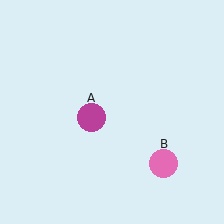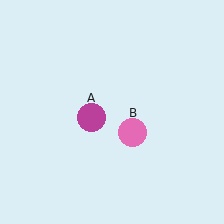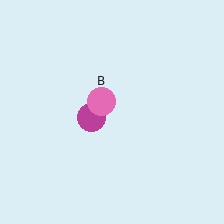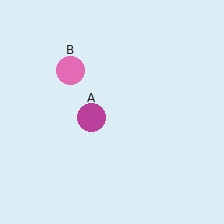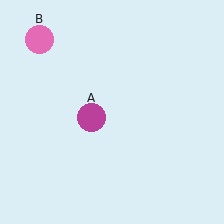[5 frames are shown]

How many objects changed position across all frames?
1 object changed position: pink circle (object B).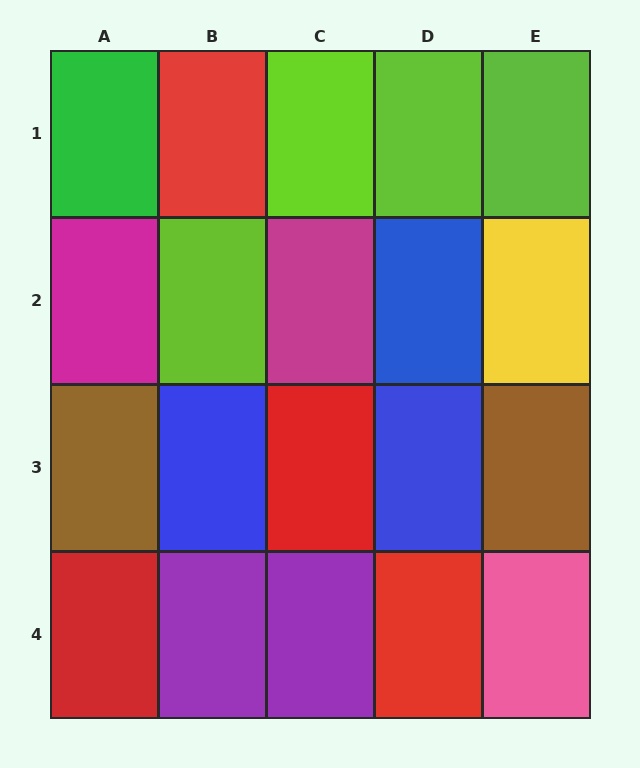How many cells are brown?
2 cells are brown.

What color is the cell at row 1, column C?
Lime.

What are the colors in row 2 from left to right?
Magenta, lime, magenta, blue, yellow.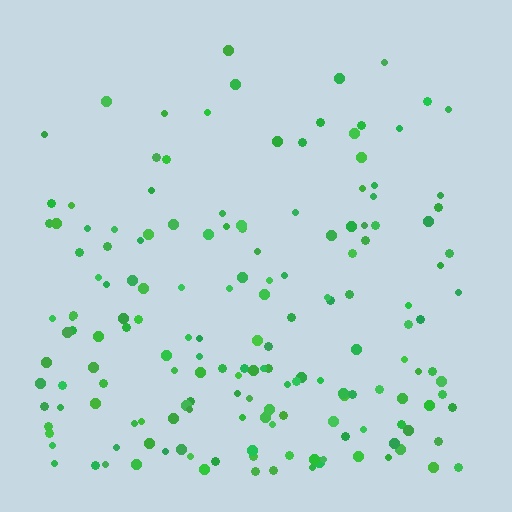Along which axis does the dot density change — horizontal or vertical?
Vertical.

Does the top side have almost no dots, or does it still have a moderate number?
Still a moderate number, just noticeably fewer than the bottom.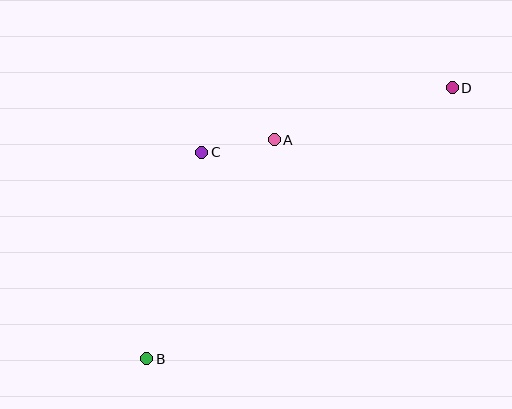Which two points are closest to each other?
Points A and C are closest to each other.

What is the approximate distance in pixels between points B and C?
The distance between B and C is approximately 214 pixels.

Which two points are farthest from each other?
Points B and D are farthest from each other.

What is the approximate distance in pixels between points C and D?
The distance between C and D is approximately 258 pixels.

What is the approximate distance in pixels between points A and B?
The distance between A and B is approximately 253 pixels.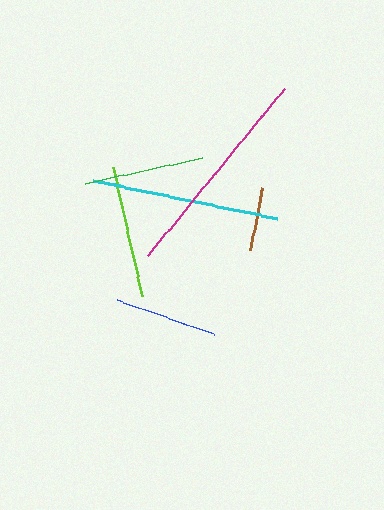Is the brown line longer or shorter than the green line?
The green line is longer than the brown line.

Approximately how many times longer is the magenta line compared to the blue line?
The magenta line is approximately 2.1 times the length of the blue line.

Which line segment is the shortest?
The brown line is the shortest at approximately 64 pixels.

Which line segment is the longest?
The magenta line is the longest at approximately 216 pixels.